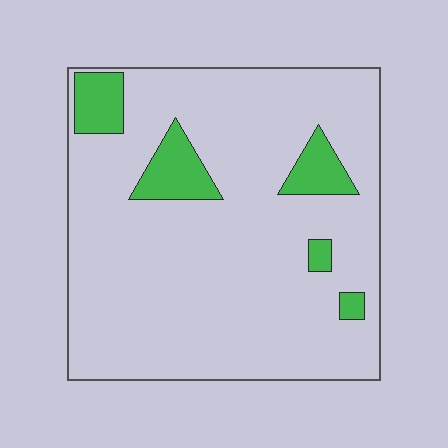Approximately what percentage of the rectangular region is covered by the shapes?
Approximately 10%.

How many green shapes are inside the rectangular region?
5.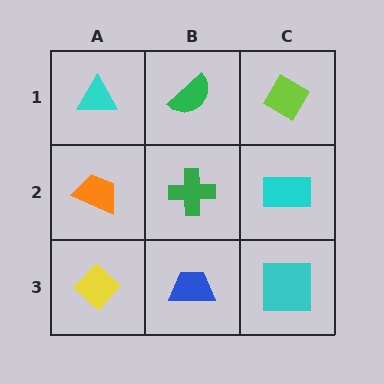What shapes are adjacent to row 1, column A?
An orange trapezoid (row 2, column A), a green semicircle (row 1, column B).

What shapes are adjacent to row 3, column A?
An orange trapezoid (row 2, column A), a blue trapezoid (row 3, column B).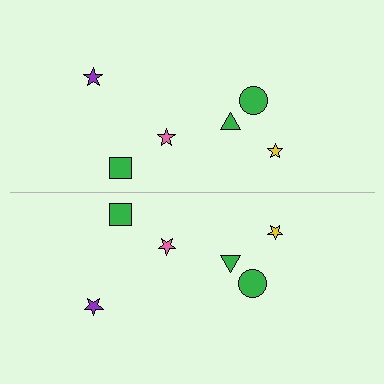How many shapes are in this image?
There are 12 shapes in this image.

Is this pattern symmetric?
Yes, this pattern has bilateral (reflection) symmetry.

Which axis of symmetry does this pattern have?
The pattern has a horizontal axis of symmetry running through the center of the image.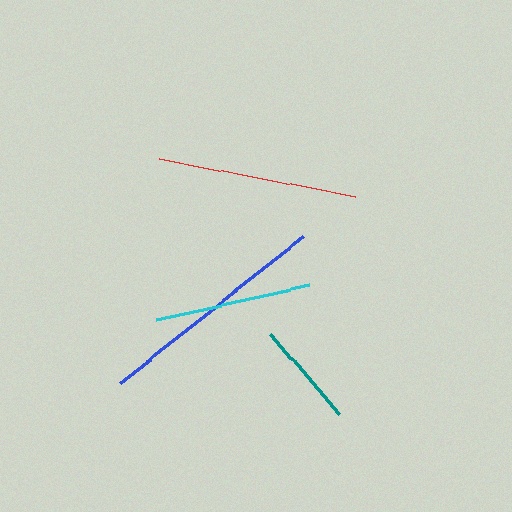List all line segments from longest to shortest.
From longest to shortest: blue, red, cyan, teal.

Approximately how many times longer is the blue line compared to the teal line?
The blue line is approximately 2.2 times the length of the teal line.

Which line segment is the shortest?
The teal line is the shortest at approximately 106 pixels.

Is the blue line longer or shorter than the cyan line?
The blue line is longer than the cyan line.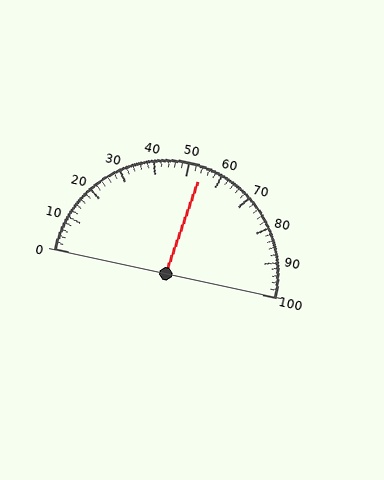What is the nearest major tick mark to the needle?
The nearest major tick mark is 50.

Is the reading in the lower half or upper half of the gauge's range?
The reading is in the upper half of the range (0 to 100).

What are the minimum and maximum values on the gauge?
The gauge ranges from 0 to 100.